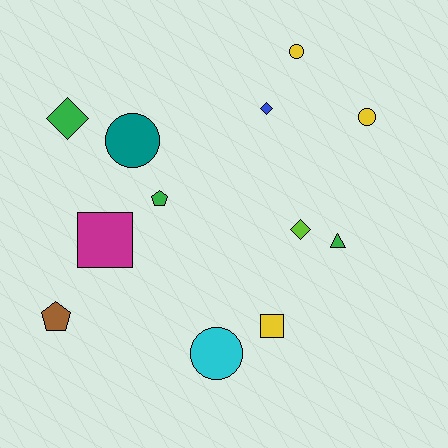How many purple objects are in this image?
There are no purple objects.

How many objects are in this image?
There are 12 objects.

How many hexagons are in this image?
There are no hexagons.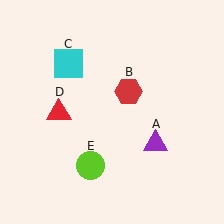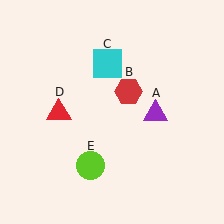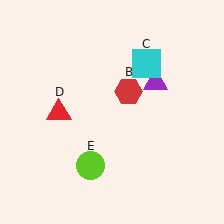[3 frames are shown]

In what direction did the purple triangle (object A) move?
The purple triangle (object A) moved up.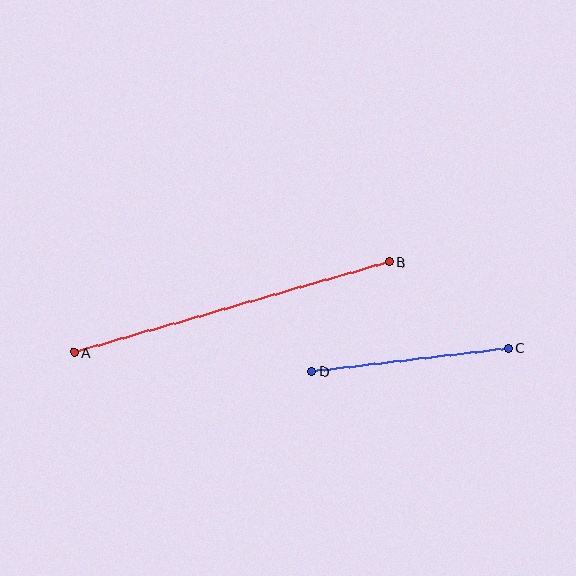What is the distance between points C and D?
The distance is approximately 198 pixels.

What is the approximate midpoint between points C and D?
The midpoint is at approximately (410, 360) pixels.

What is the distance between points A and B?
The distance is approximately 328 pixels.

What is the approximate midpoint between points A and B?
The midpoint is at approximately (232, 307) pixels.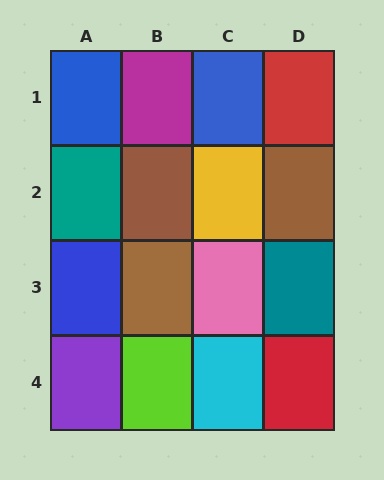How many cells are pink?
1 cell is pink.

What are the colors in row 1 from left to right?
Blue, magenta, blue, red.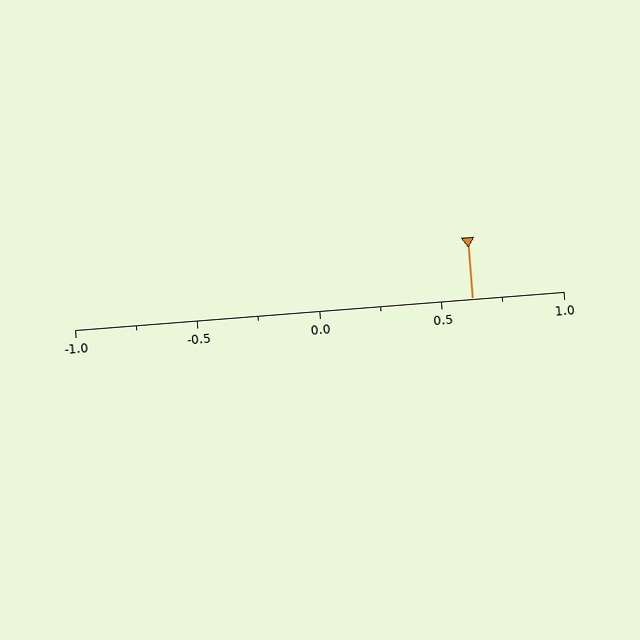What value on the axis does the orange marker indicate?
The marker indicates approximately 0.62.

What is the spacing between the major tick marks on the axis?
The major ticks are spaced 0.5 apart.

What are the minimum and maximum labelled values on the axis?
The axis runs from -1.0 to 1.0.